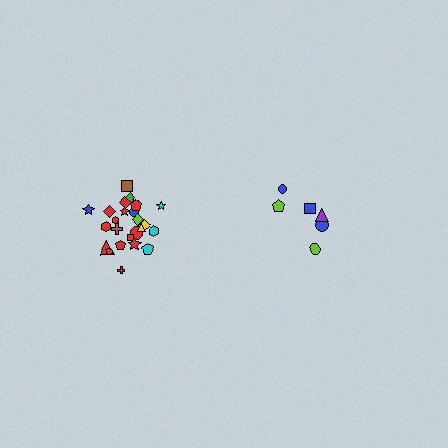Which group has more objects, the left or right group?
The left group.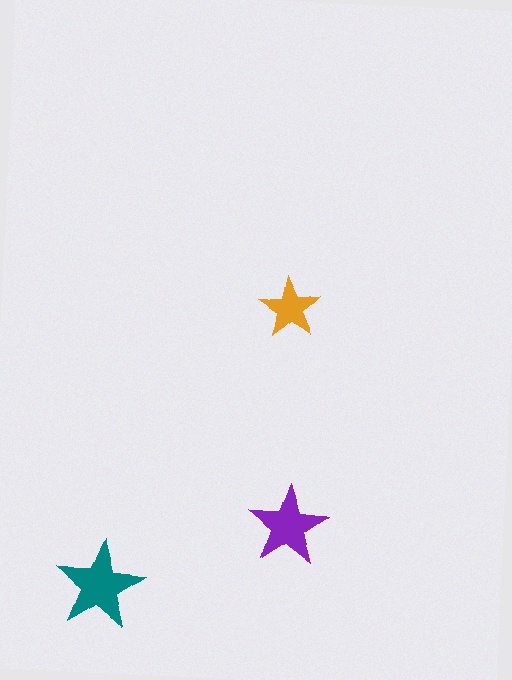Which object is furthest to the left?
The teal star is leftmost.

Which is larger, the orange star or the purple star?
The purple one.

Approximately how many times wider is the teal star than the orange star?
About 1.5 times wider.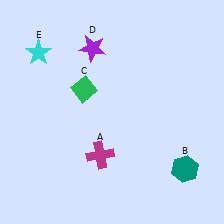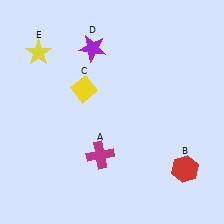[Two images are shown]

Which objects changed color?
B changed from teal to red. C changed from green to yellow. E changed from cyan to yellow.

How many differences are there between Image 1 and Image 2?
There are 3 differences between the two images.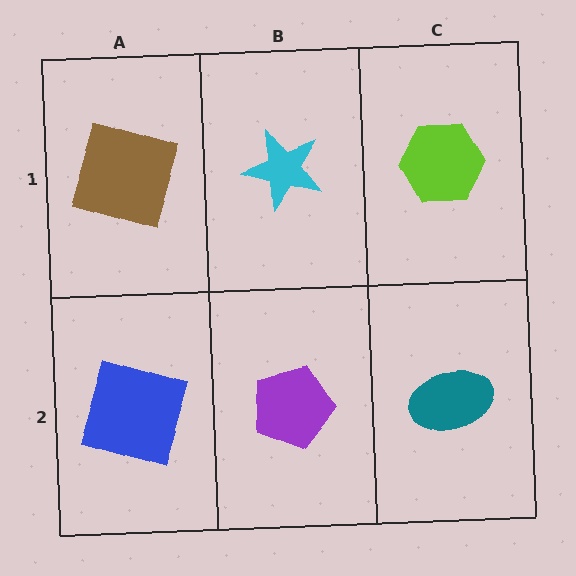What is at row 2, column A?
A blue square.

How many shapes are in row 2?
3 shapes.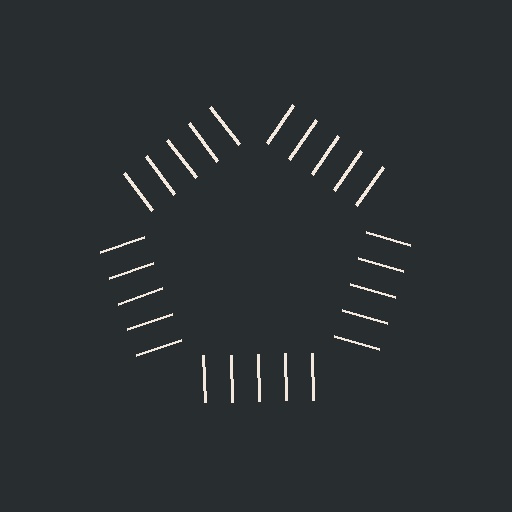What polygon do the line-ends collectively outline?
An illusory pentagon — the line segments terminate on its edges but no continuous stroke is drawn.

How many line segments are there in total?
25 — 5 along each of the 5 edges.